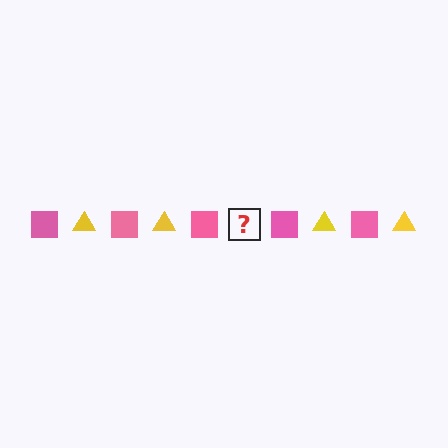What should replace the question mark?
The question mark should be replaced with a yellow triangle.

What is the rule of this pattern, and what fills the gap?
The rule is that the pattern alternates between pink square and yellow triangle. The gap should be filled with a yellow triangle.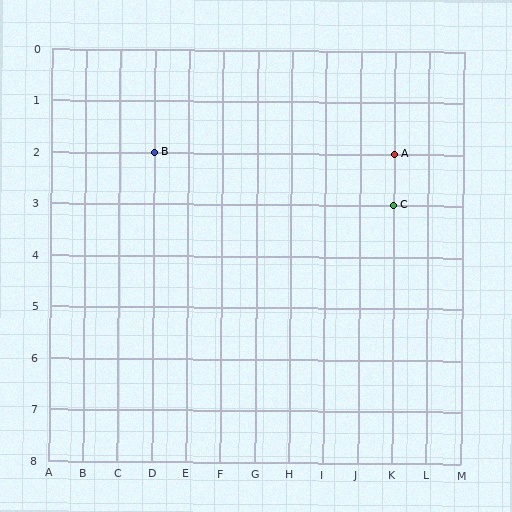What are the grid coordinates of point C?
Point C is at grid coordinates (K, 3).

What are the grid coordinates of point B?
Point B is at grid coordinates (D, 2).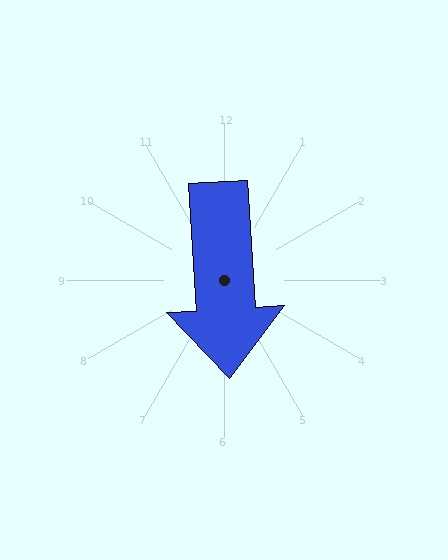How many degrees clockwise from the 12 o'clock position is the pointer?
Approximately 177 degrees.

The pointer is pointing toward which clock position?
Roughly 6 o'clock.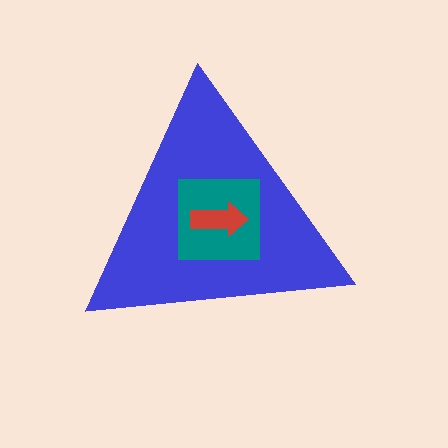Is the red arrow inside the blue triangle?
Yes.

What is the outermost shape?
The blue triangle.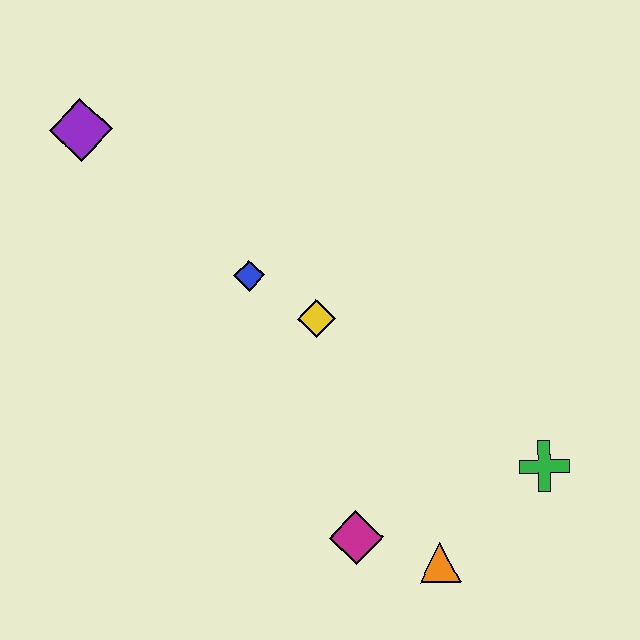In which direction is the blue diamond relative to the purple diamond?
The blue diamond is to the right of the purple diamond.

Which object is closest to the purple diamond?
The blue diamond is closest to the purple diamond.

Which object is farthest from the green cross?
The purple diamond is farthest from the green cross.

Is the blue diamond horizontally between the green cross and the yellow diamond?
No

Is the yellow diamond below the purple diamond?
Yes